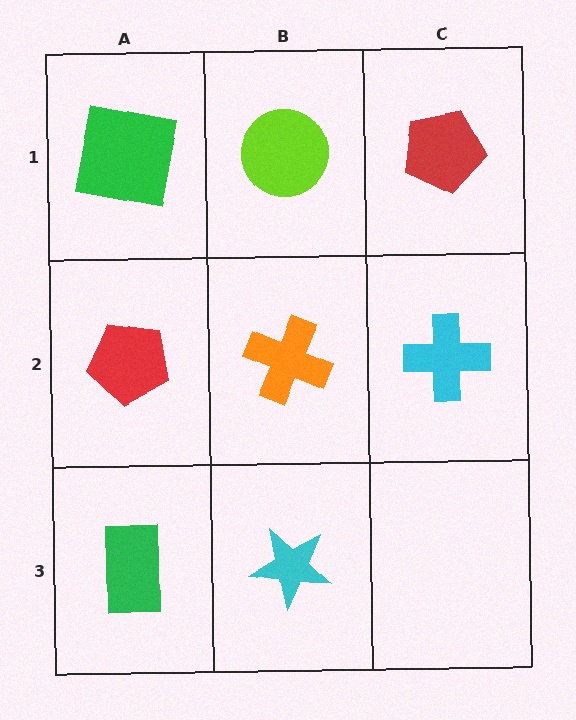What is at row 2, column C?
A cyan cross.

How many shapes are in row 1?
3 shapes.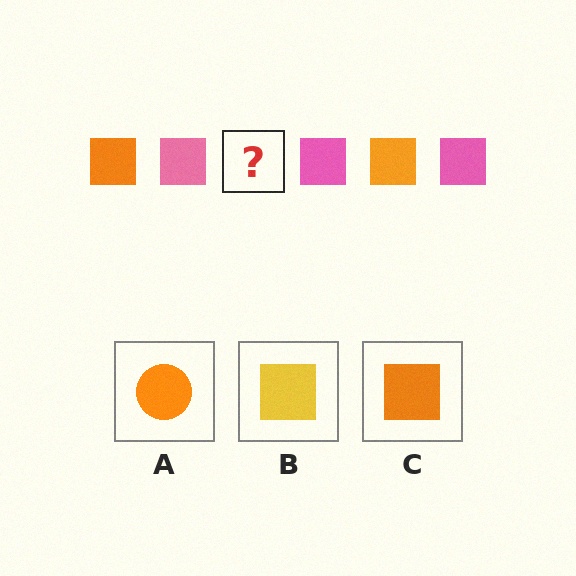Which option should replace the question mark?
Option C.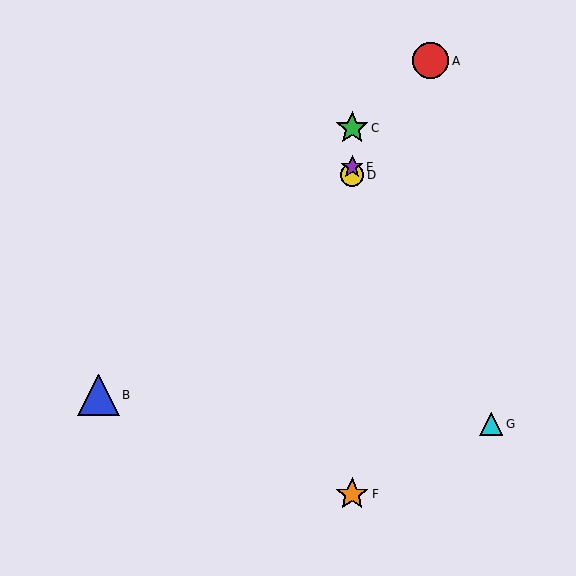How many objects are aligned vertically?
4 objects (C, D, E, F) are aligned vertically.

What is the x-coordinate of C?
Object C is at x≈352.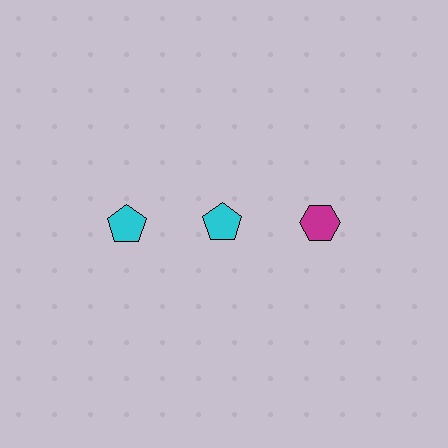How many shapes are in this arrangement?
There are 3 shapes arranged in a grid pattern.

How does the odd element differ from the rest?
It differs in both color (magenta instead of cyan) and shape (hexagon instead of pentagon).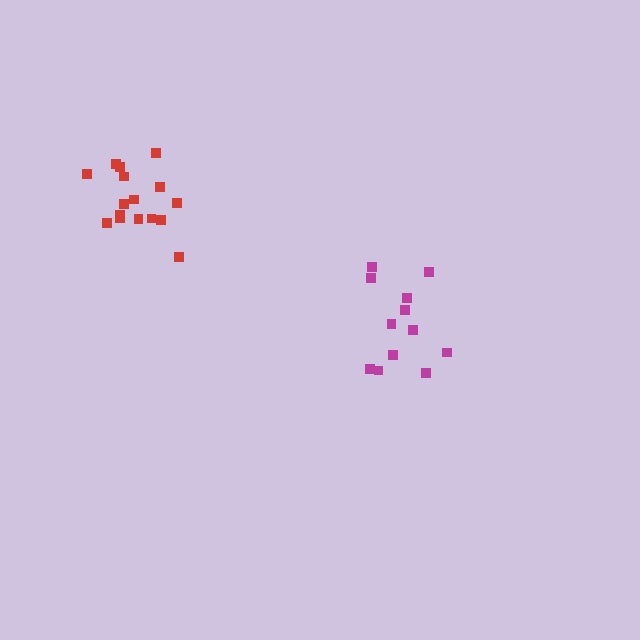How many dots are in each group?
Group 1: 12 dots, Group 2: 16 dots (28 total).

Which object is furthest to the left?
The red cluster is leftmost.